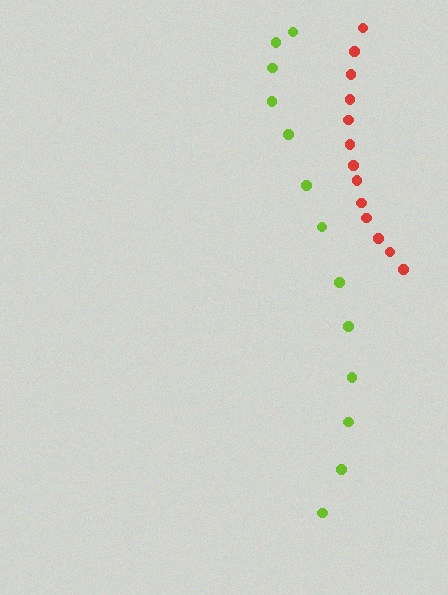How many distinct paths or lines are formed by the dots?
There are 2 distinct paths.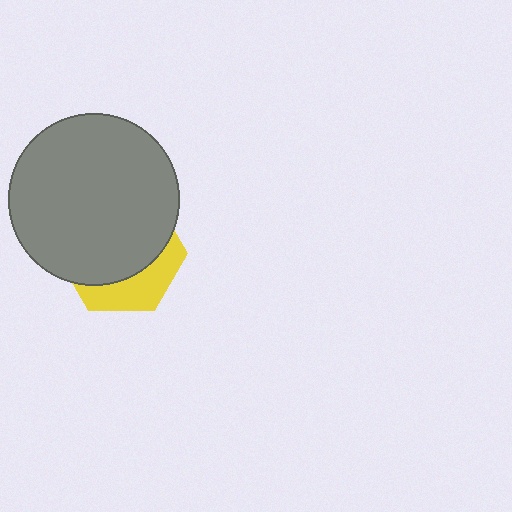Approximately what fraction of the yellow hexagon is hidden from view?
Roughly 69% of the yellow hexagon is hidden behind the gray circle.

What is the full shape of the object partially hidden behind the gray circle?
The partially hidden object is a yellow hexagon.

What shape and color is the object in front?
The object in front is a gray circle.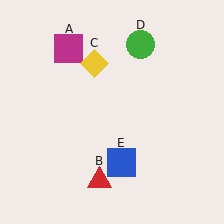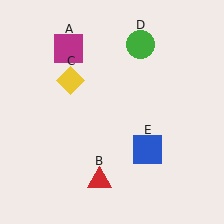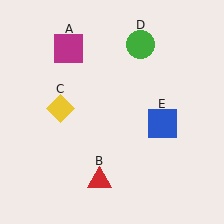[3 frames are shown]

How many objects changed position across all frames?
2 objects changed position: yellow diamond (object C), blue square (object E).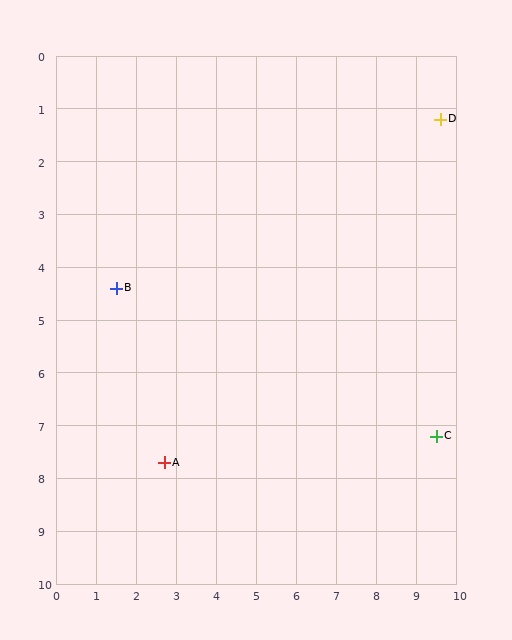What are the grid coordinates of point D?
Point D is at approximately (9.6, 1.2).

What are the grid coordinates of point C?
Point C is at approximately (9.5, 7.2).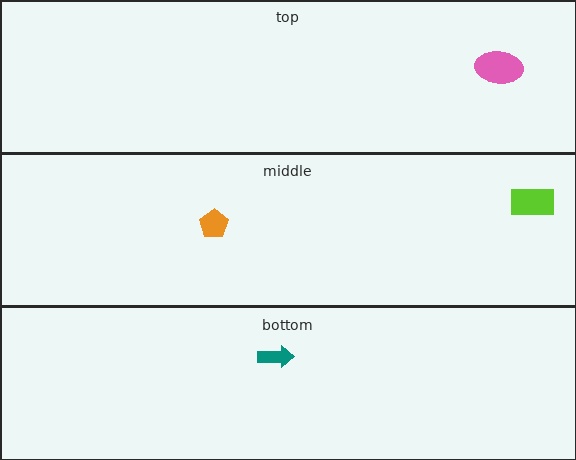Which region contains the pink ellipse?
The top region.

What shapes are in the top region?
The pink ellipse.